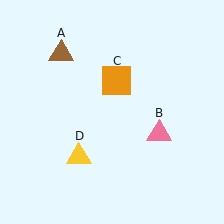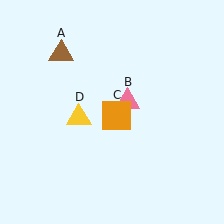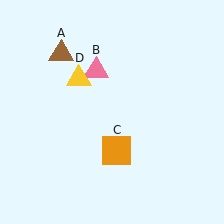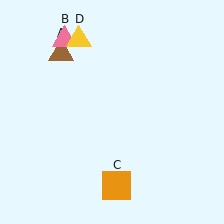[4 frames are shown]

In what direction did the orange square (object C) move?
The orange square (object C) moved down.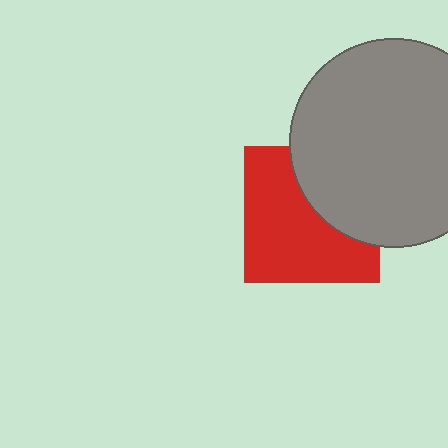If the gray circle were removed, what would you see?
You would see the complete red square.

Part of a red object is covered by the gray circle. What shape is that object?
It is a square.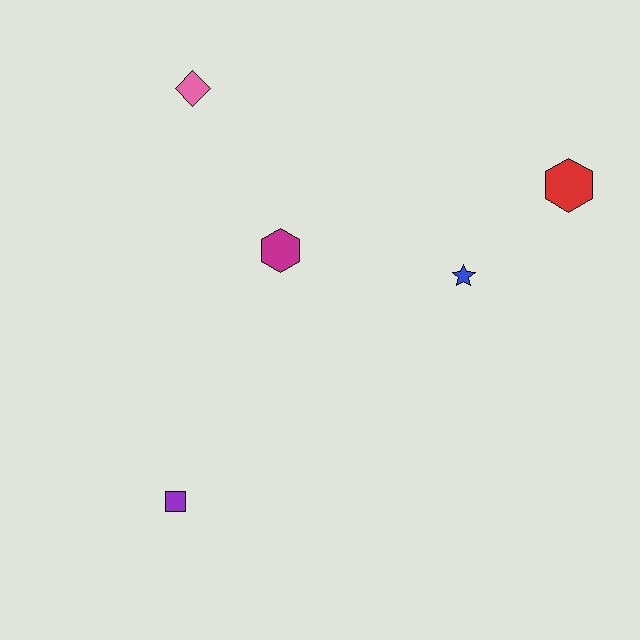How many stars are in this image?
There is 1 star.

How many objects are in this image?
There are 5 objects.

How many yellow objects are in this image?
There are no yellow objects.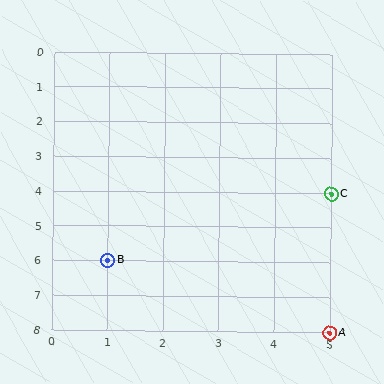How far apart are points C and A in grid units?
Points C and A are 4 rows apart.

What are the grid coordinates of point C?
Point C is at grid coordinates (5, 4).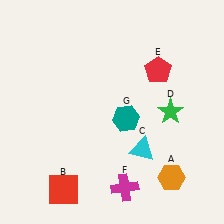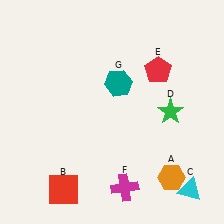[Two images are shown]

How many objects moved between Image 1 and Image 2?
2 objects moved between the two images.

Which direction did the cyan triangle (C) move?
The cyan triangle (C) moved right.